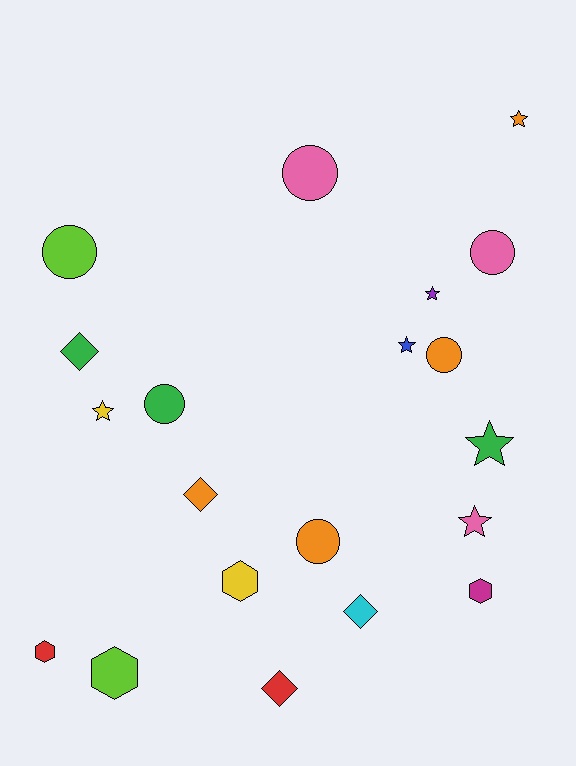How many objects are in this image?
There are 20 objects.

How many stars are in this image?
There are 6 stars.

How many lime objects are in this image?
There are 2 lime objects.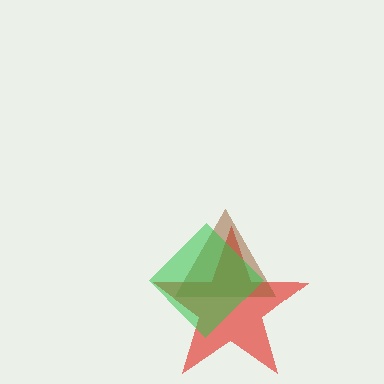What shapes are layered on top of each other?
The layered shapes are: a red star, a brown triangle, a green diamond.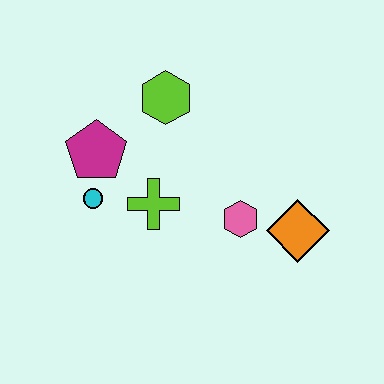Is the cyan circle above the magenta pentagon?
No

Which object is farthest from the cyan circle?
The orange diamond is farthest from the cyan circle.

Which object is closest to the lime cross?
The cyan circle is closest to the lime cross.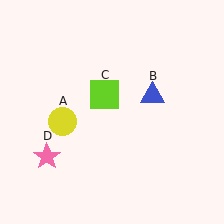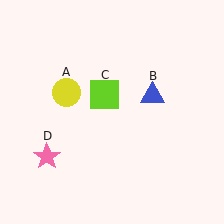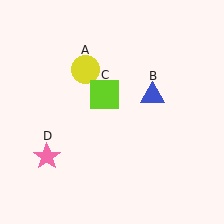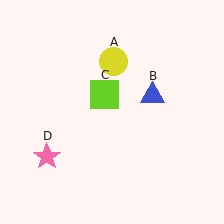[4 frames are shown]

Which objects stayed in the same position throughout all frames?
Blue triangle (object B) and lime square (object C) and pink star (object D) remained stationary.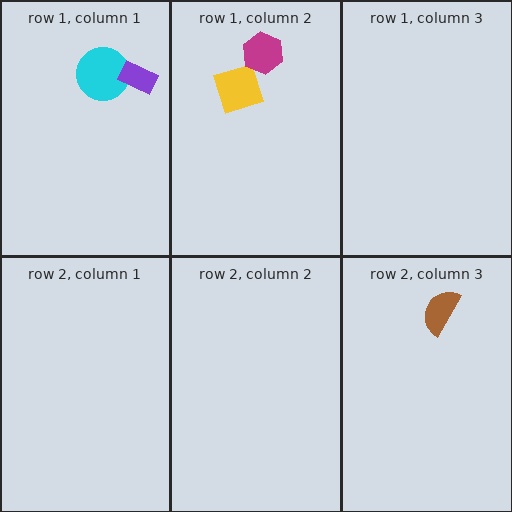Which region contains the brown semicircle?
The row 2, column 3 region.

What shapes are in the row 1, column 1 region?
The cyan circle, the purple rectangle.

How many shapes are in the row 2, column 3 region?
1.